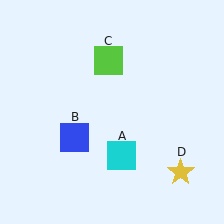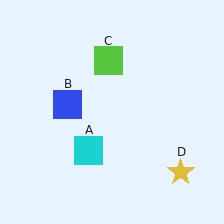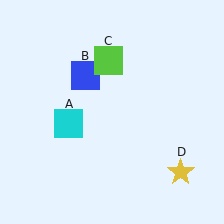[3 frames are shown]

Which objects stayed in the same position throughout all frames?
Lime square (object C) and yellow star (object D) remained stationary.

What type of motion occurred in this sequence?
The cyan square (object A), blue square (object B) rotated clockwise around the center of the scene.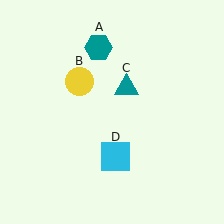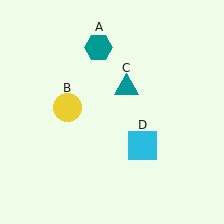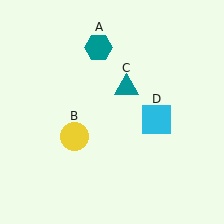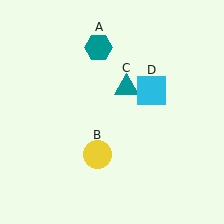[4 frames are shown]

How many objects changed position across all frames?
2 objects changed position: yellow circle (object B), cyan square (object D).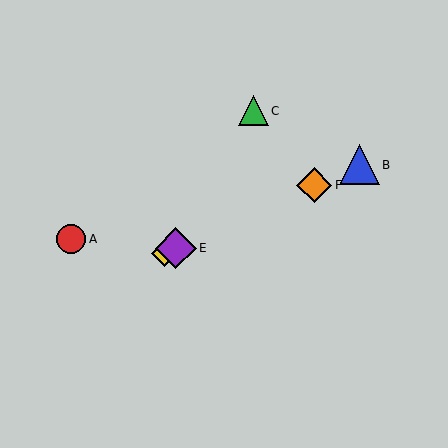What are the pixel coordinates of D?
Object D is at (165, 253).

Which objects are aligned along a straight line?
Objects B, D, E, F are aligned along a straight line.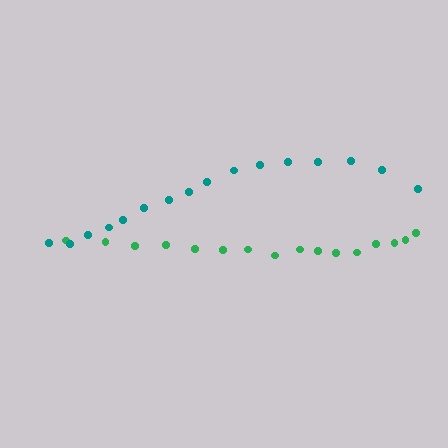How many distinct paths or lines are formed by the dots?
There are 2 distinct paths.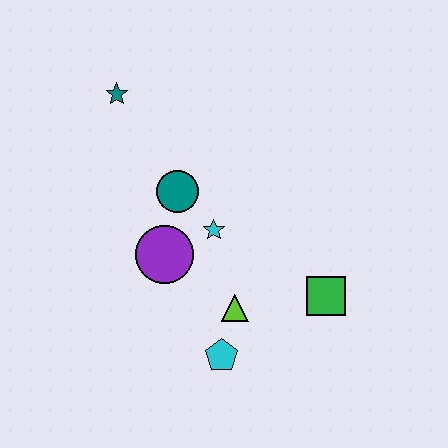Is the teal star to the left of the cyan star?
Yes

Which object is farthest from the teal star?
The green square is farthest from the teal star.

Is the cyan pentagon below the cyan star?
Yes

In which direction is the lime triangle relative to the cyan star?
The lime triangle is below the cyan star.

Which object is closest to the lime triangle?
The cyan pentagon is closest to the lime triangle.